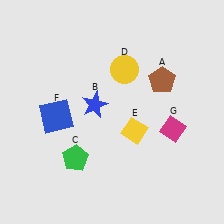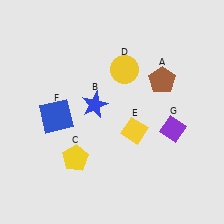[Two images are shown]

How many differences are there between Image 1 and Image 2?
There are 2 differences between the two images.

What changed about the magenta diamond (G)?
In Image 1, G is magenta. In Image 2, it changed to purple.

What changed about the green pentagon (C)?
In Image 1, C is green. In Image 2, it changed to yellow.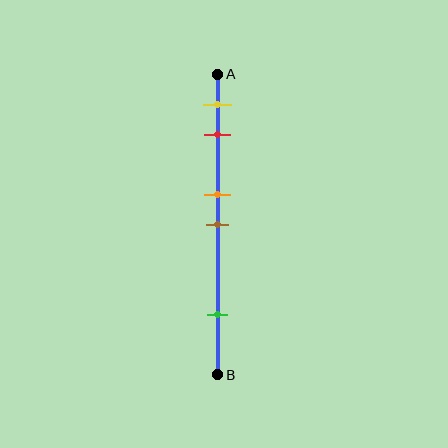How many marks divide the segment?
There are 5 marks dividing the segment.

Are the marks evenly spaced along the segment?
No, the marks are not evenly spaced.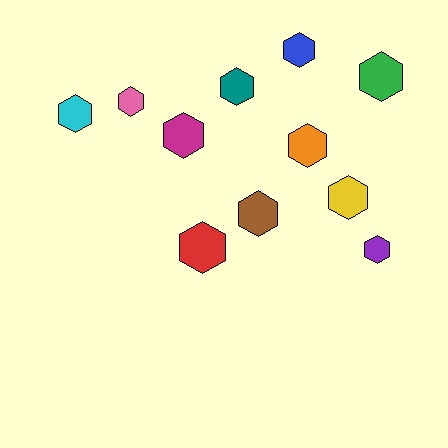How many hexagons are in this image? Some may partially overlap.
There are 11 hexagons.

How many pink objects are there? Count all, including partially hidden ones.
There is 1 pink object.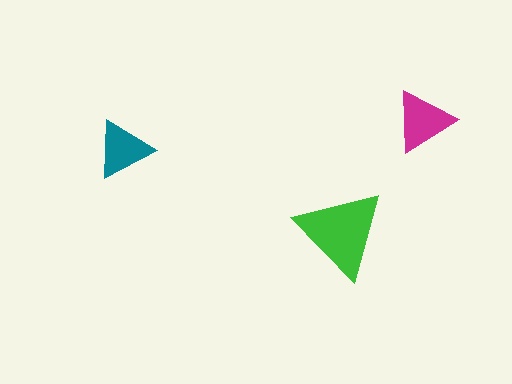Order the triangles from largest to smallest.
the green one, the magenta one, the teal one.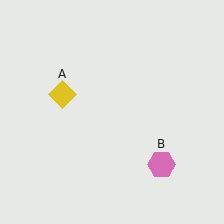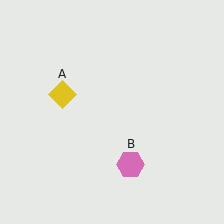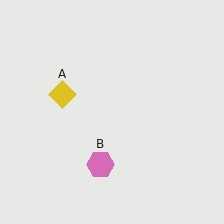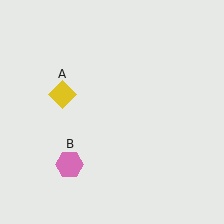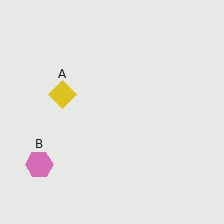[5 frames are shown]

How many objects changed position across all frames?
1 object changed position: pink hexagon (object B).